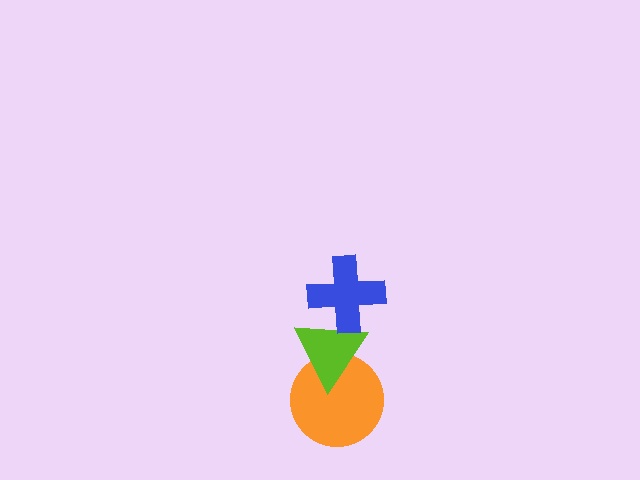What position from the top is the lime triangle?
The lime triangle is 2nd from the top.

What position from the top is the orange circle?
The orange circle is 3rd from the top.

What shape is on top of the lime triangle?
The blue cross is on top of the lime triangle.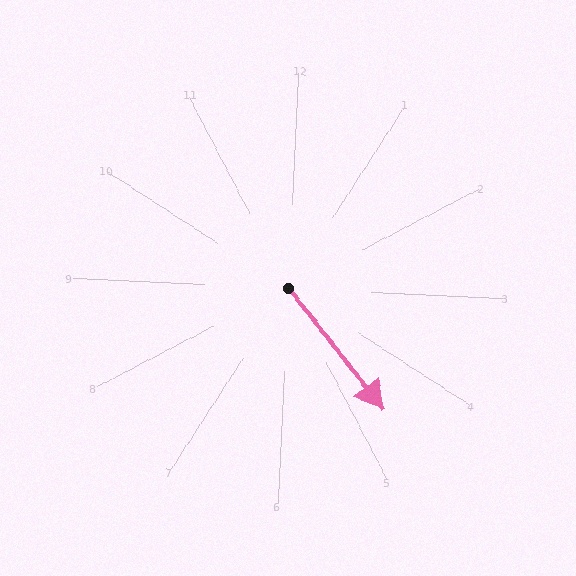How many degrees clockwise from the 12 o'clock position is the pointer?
Approximately 139 degrees.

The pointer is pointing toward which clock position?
Roughly 5 o'clock.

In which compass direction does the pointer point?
Southeast.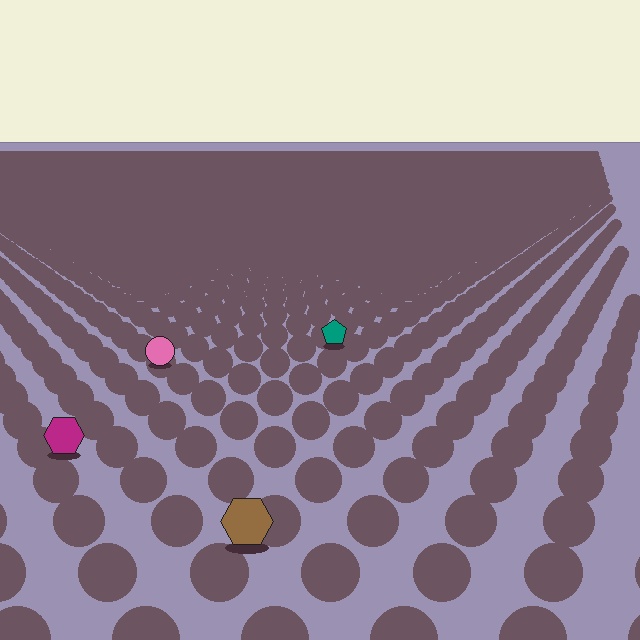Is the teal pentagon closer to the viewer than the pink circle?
No. The pink circle is closer — you can tell from the texture gradient: the ground texture is coarser near it.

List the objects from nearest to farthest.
From nearest to farthest: the brown hexagon, the magenta hexagon, the pink circle, the teal pentagon.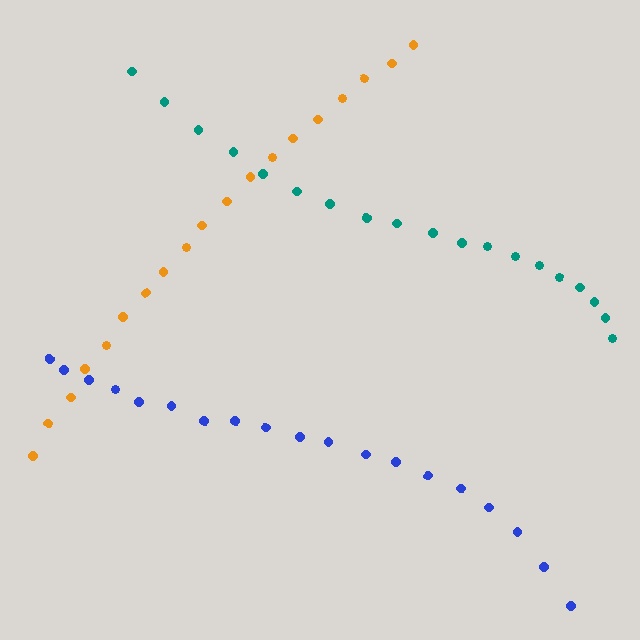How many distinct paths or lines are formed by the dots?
There are 3 distinct paths.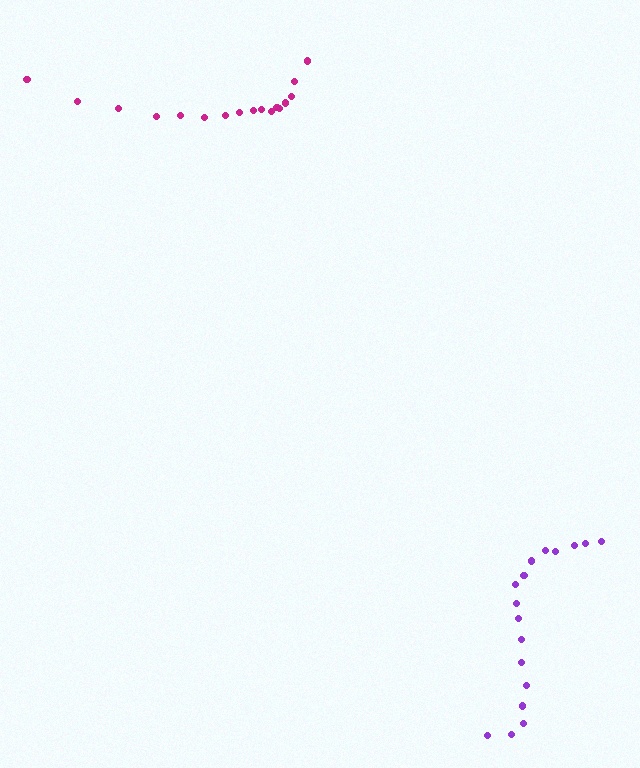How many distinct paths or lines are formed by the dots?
There are 2 distinct paths.